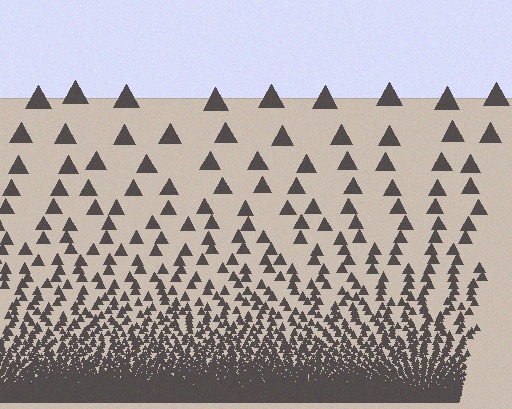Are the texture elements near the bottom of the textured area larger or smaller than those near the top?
Smaller. The gradient is inverted — elements near the bottom are smaller and denser.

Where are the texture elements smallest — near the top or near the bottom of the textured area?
Near the bottom.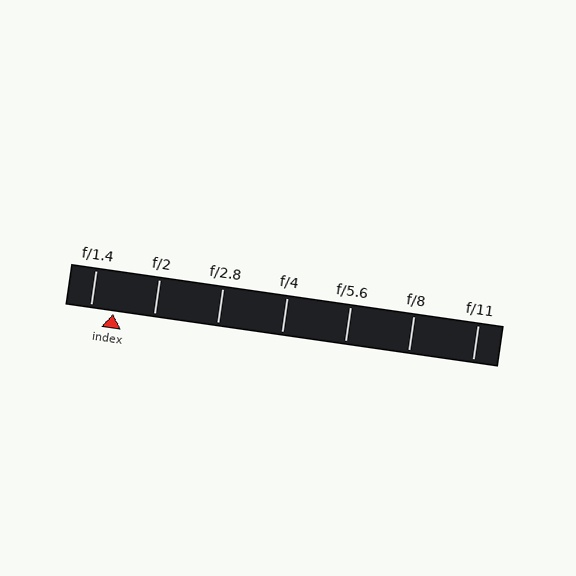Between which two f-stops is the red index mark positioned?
The index mark is between f/1.4 and f/2.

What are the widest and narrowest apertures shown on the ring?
The widest aperture shown is f/1.4 and the narrowest is f/11.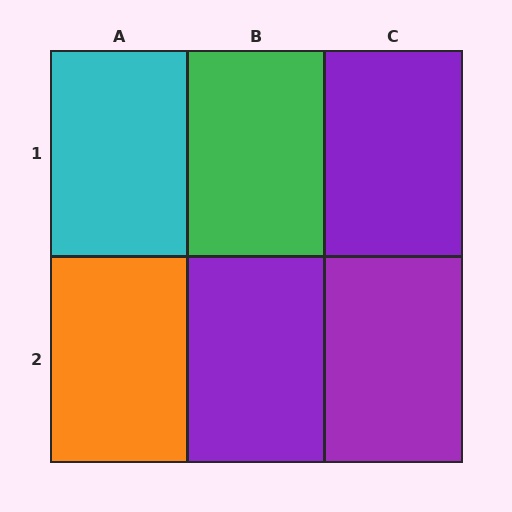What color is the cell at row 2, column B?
Purple.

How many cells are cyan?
1 cell is cyan.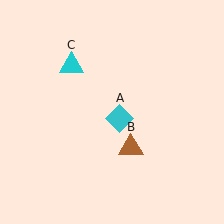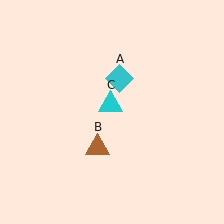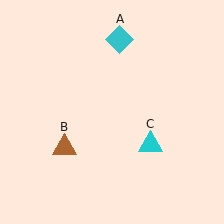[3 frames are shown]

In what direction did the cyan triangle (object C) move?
The cyan triangle (object C) moved down and to the right.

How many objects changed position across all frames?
3 objects changed position: cyan diamond (object A), brown triangle (object B), cyan triangle (object C).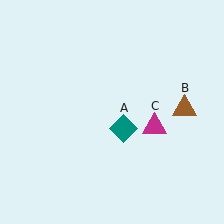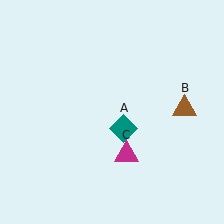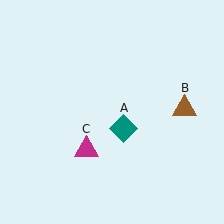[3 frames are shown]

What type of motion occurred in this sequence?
The magenta triangle (object C) rotated clockwise around the center of the scene.